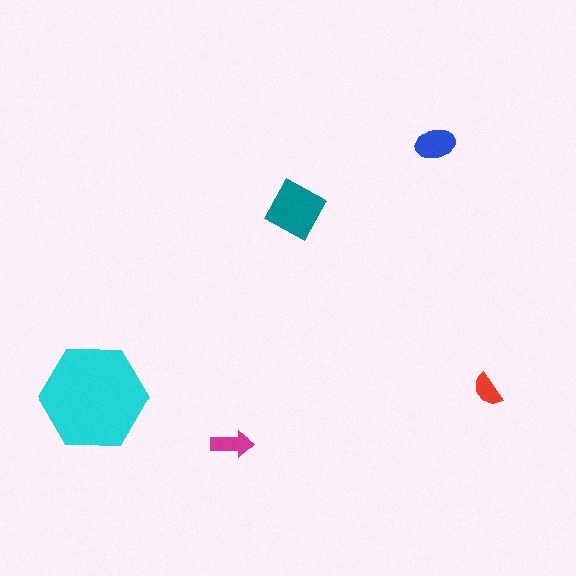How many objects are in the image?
There are 5 objects in the image.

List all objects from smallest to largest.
The red semicircle, the magenta arrow, the blue ellipse, the teal diamond, the cyan hexagon.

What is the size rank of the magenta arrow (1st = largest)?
4th.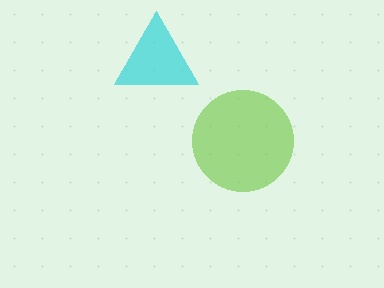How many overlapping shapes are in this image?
There are 2 overlapping shapes in the image.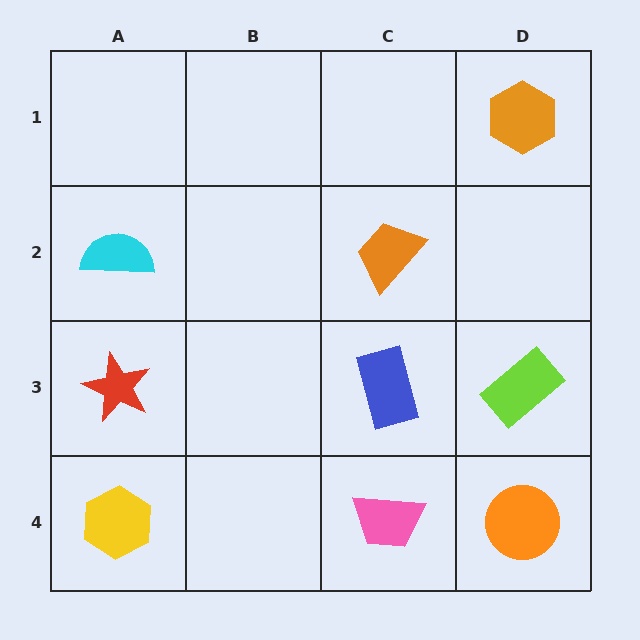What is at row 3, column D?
A lime rectangle.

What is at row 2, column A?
A cyan semicircle.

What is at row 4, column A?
A yellow hexagon.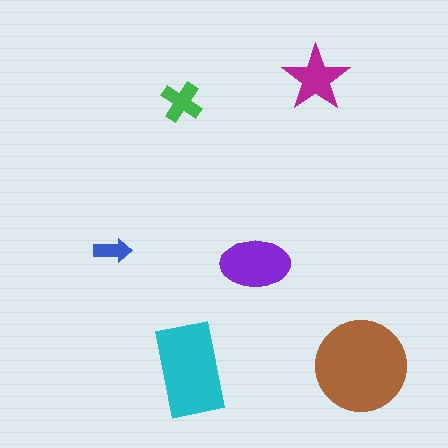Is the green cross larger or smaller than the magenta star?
Smaller.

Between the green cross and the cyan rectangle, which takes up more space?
The cyan rectangle.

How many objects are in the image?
There are 6 objects in the image.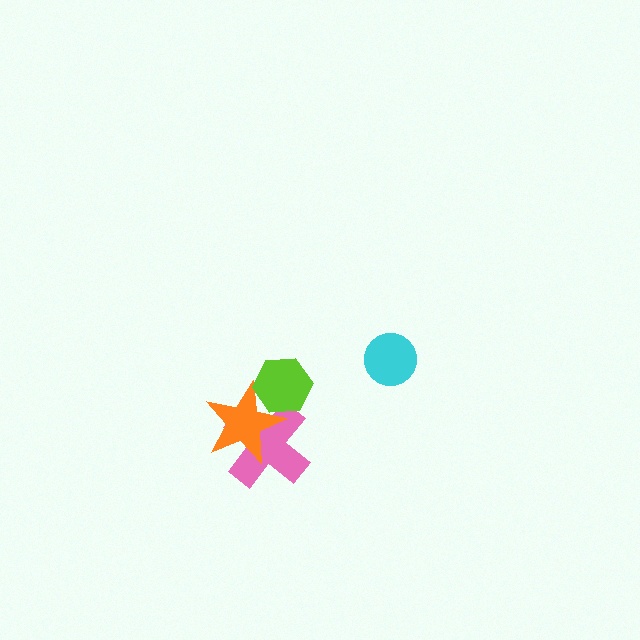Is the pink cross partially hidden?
Yes, it is partially covered by another shape.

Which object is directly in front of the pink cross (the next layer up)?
The orange star is directly in front of the pink cross.